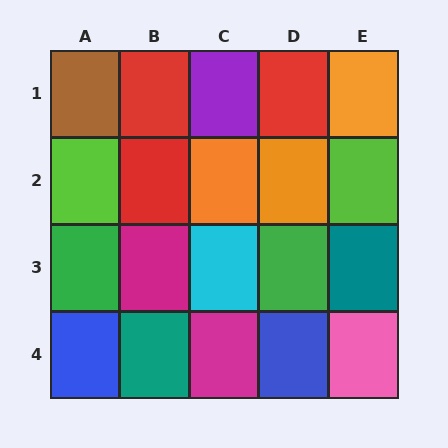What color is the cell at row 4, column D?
Blue.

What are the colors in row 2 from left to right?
Lime, red, orange, orange, lime.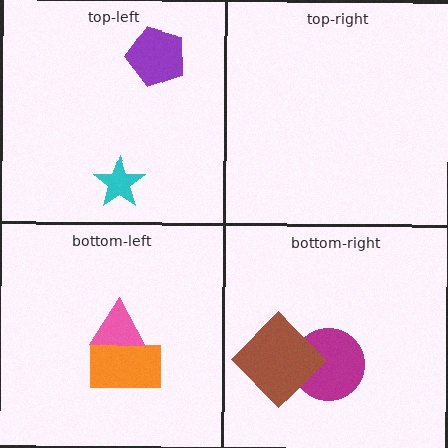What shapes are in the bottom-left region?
The orange rectangle, the pink triangle.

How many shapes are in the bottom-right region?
2.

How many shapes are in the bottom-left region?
2.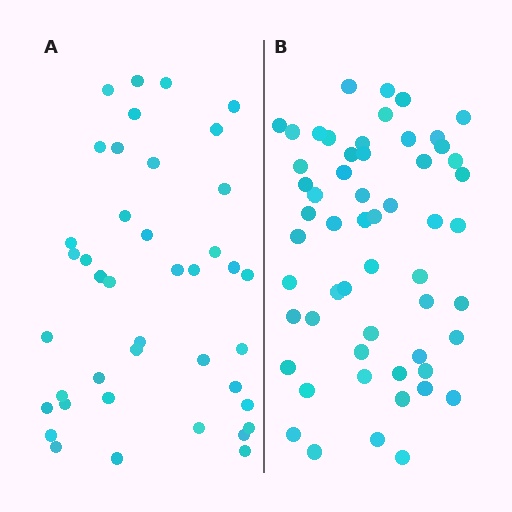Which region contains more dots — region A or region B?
Region B (the right region) has more dots.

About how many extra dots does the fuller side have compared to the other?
Region B has approximately 15 more dots than region A.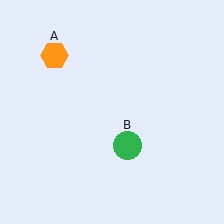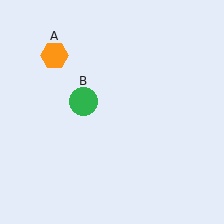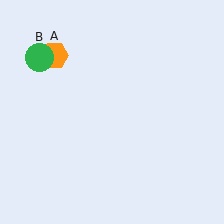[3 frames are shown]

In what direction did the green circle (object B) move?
The green circle (object B) moved up and to the left.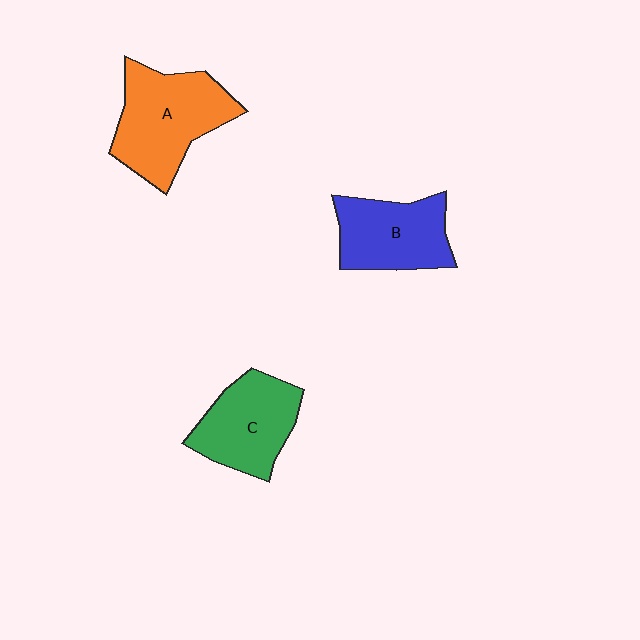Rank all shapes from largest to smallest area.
From largest to smallest: A (orange), C (green), B (blue).